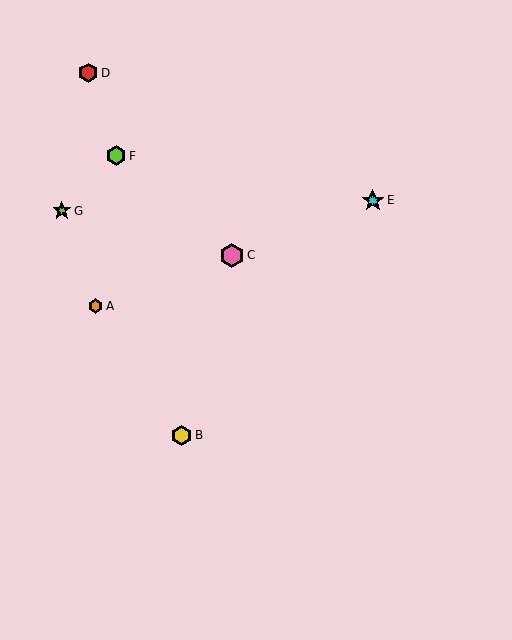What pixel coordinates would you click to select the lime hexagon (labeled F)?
Click at (116, 156) to select the lime hexagon F.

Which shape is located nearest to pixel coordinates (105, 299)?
The orange hexagon (labeled A) at (95, 306) is nearest to that location.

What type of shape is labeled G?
Shape G is a lime star.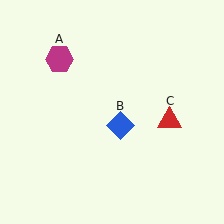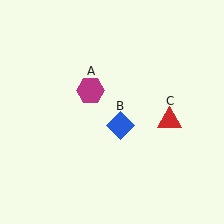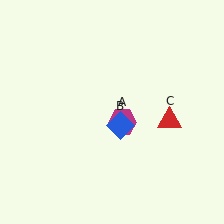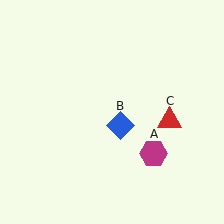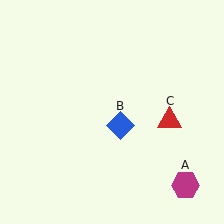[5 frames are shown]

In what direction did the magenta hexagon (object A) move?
The magenta hexagon (object A) moved down and to the right.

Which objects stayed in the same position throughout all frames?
Blue diamond (object B) and red triangle (object C) remained stationary.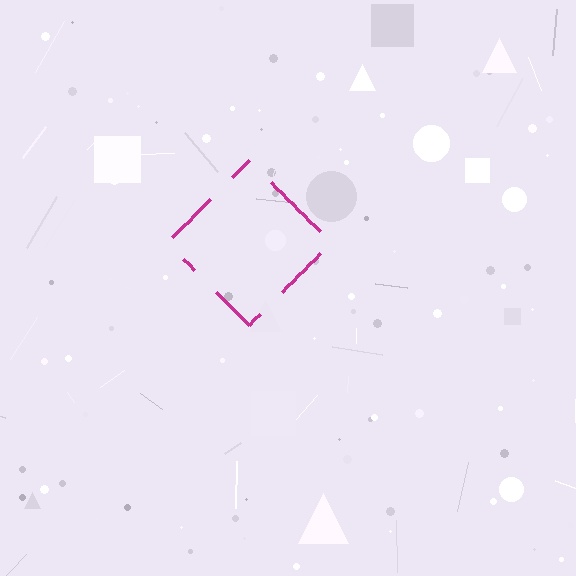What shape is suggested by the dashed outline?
The dashed outline suggests a diamond.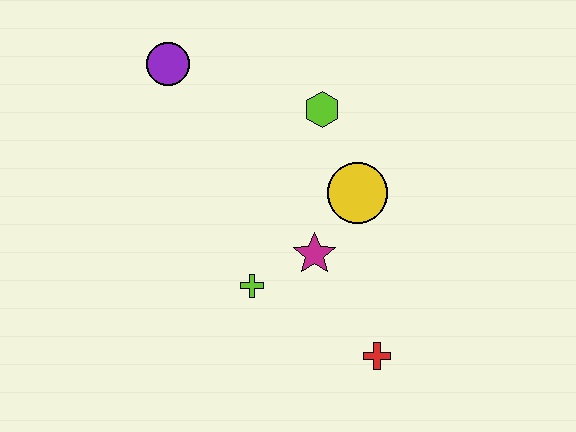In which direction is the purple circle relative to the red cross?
The purple circle is above the red cross.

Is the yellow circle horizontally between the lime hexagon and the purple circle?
No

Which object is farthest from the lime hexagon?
The red cross is farthest from the lime hexagon.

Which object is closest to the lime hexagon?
The yellow circle is closest to the lime hexagon.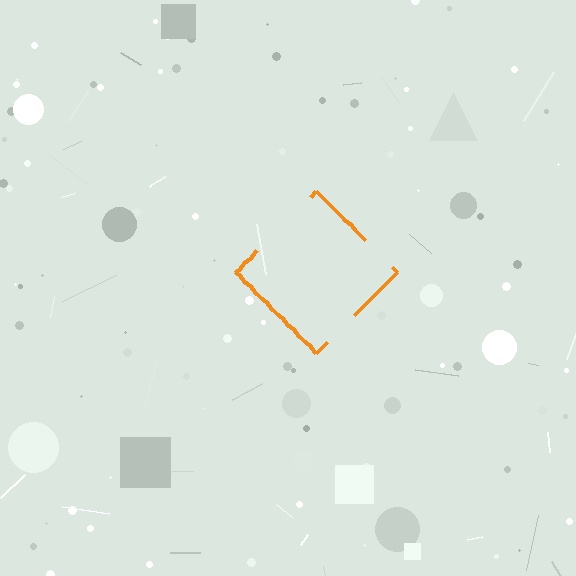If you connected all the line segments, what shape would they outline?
They would outline a diamond.